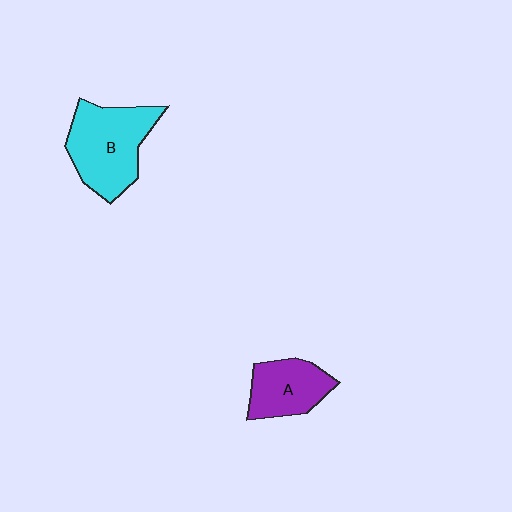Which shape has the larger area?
Shape B (cyan).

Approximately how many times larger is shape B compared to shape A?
Approximately 1.5 times.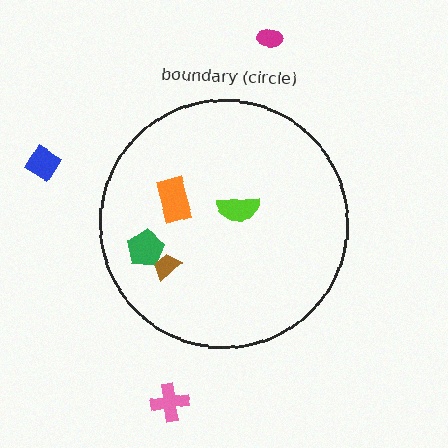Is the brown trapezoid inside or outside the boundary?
Inside.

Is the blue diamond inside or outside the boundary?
Outside.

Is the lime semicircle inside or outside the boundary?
Inside.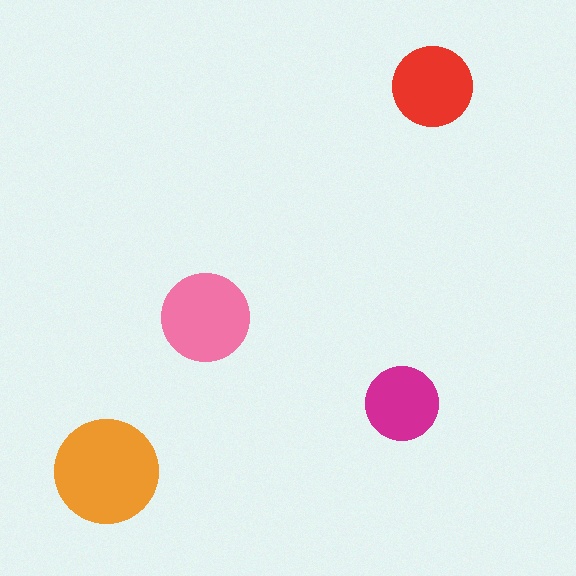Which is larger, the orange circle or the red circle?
The orange one.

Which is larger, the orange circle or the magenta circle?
The orange one.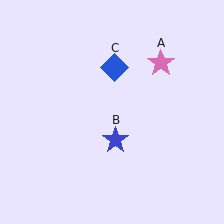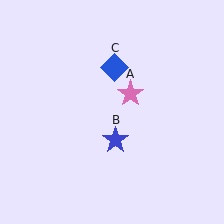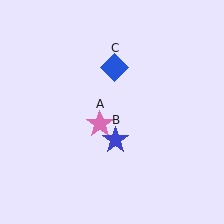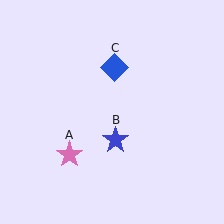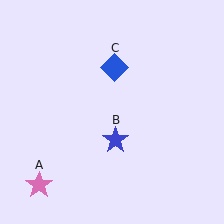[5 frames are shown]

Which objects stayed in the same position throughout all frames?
Blue star (object B) and blue diamond (object C) remained stationary.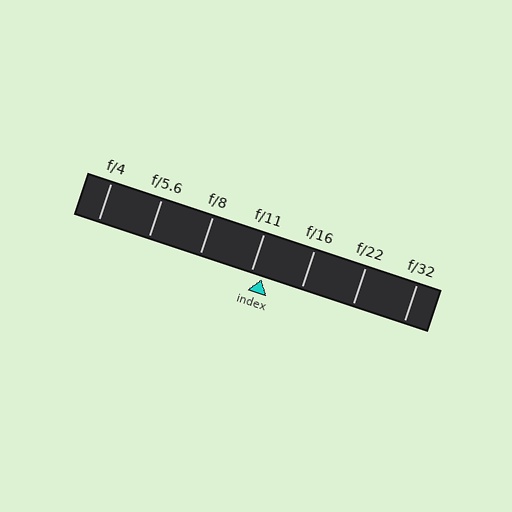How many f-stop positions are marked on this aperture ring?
There are 7 f-stop positions marked.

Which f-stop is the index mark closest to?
The index mark is closest to f/11.